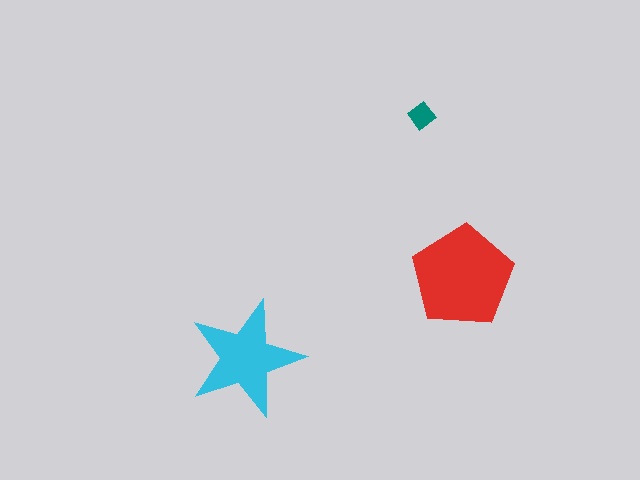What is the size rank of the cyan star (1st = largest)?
2nd.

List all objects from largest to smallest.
The red pentagon, the cyan star, the teal diamond.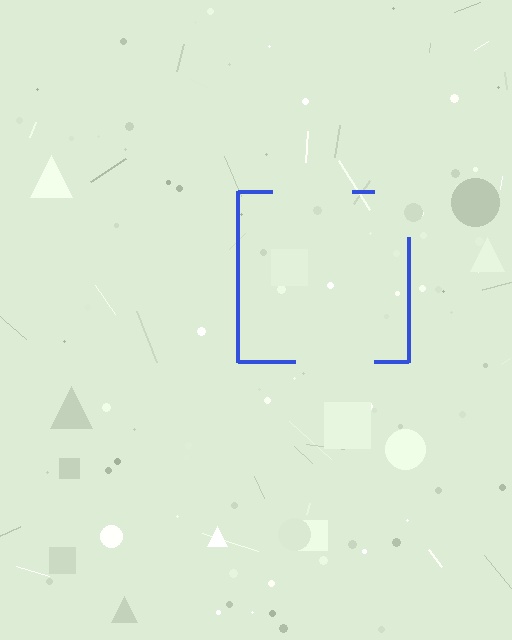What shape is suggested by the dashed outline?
The dashed outline suggests a square.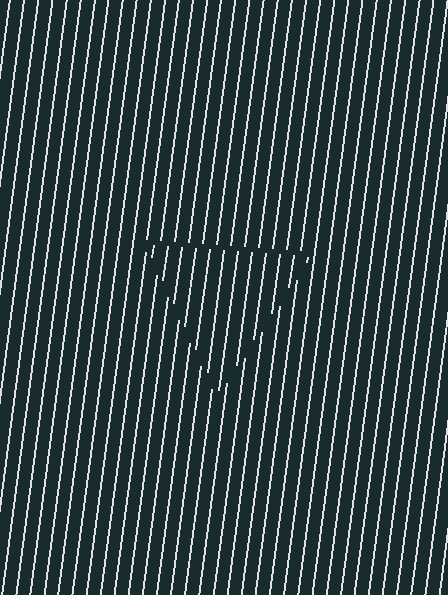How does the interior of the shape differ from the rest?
The interior of the shape contains the same grating, shifted by half a period — the contour is defined by the phase discontinuity where line-ends from the inner and outer gratings abut.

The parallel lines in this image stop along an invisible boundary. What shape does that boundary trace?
An illusory triangle. The interior of the shape contains the same grating, shifted by half a period — the contour is defined by the phase discontinuity where line-ends from the inner and outer gratings abut.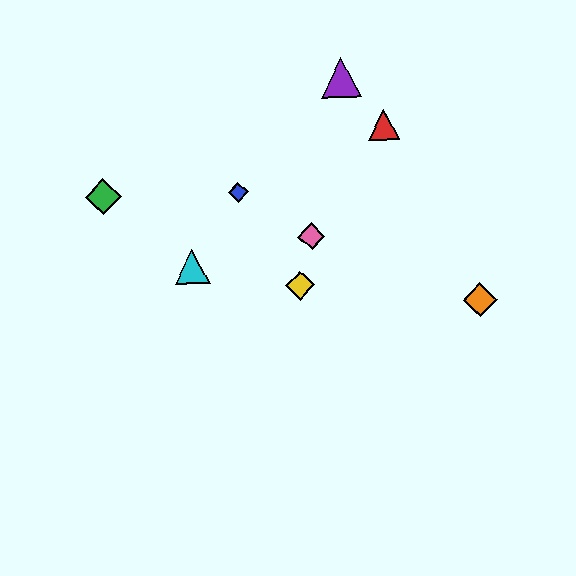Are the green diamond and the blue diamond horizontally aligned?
Yes, both are at y≈197.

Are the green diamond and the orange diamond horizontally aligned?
No, the green diamond is at y≈197 and the orange diamond is at y≈300.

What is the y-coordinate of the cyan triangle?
The cyan triangle is at y≈267.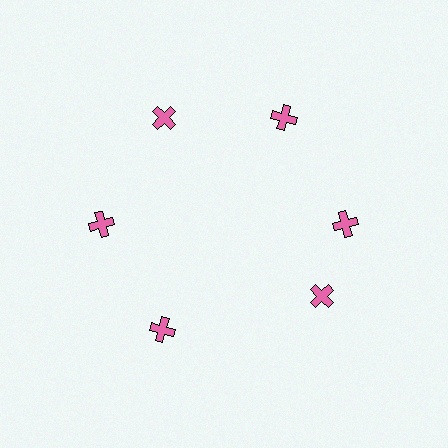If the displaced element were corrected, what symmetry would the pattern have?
It would have 6-fold rotational symmetry — the pattern would map onto itself every 60 degrees.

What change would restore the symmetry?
The symmetry would be restored by rotating it back into even spacing with its neighbors so that all 6 crosses sit at equal angles and equal distance from the center.